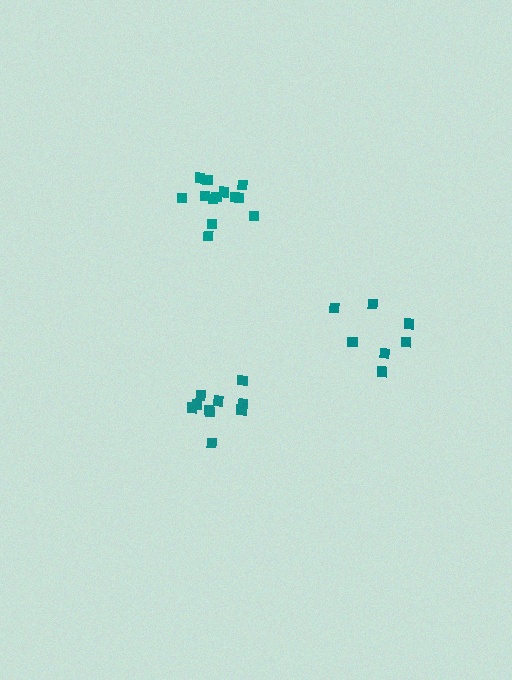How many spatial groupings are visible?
There are 3 spatial groupings.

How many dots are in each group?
Group 1: 10 dots, Group 2: 13 dots, Group 3: 7 dots (30 total).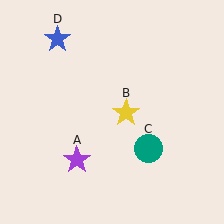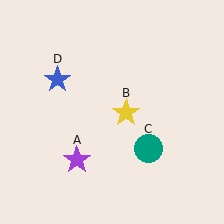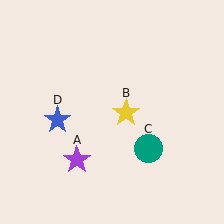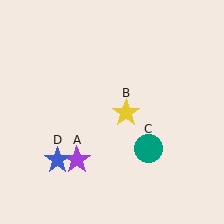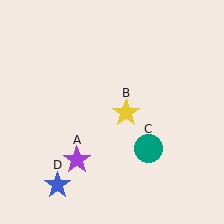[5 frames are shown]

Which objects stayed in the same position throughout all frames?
Purple star (object A) and yellow star (object B) and teal circle (object C) remained stationary.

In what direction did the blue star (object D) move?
The blue star (object D) moved down.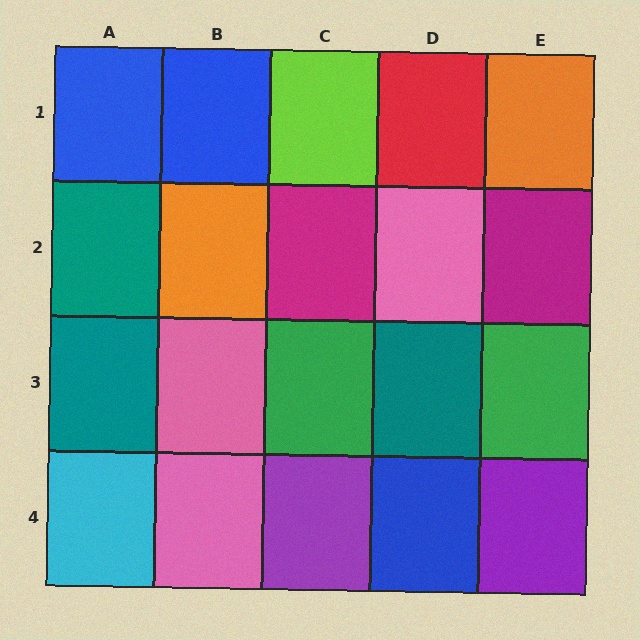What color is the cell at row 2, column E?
Magenta.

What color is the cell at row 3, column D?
Teal.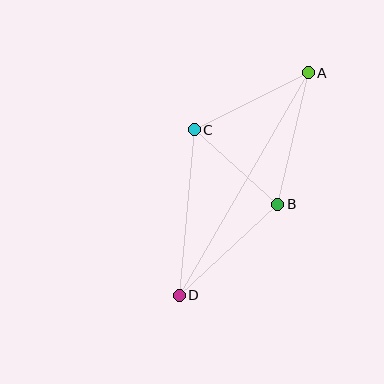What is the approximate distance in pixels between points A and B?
The distance between A and B is approximately 135 pixels.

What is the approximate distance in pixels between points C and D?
The distance between C and D is approximately 166 pixels.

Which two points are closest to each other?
Points B and C are closest to each other.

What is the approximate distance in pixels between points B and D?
The distance between B and D is approximately 134 pixels.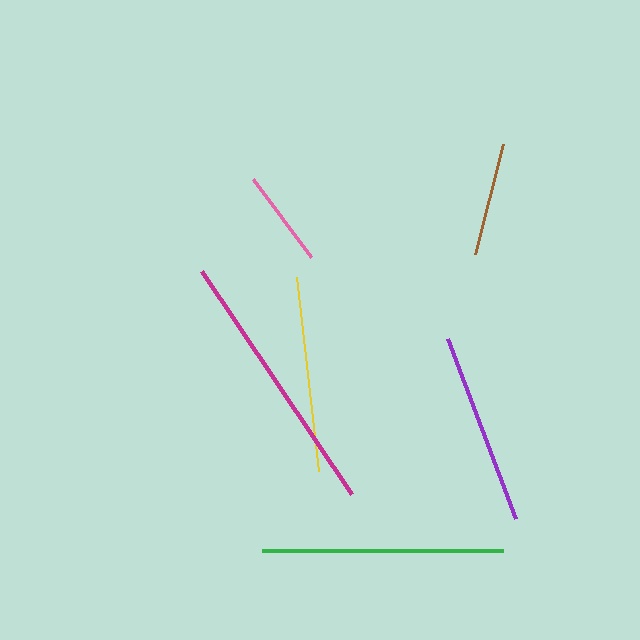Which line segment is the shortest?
The pink line is the shortest at approximately 97 pixels.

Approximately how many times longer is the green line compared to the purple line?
The green line is approximately 1.3 times the length of the purple line.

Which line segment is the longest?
The magenta line is the longest at approximately 269 pixels.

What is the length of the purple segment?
The purple segment is approximately 193 pixels long.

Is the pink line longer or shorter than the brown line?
The brown line is longer than the pink line.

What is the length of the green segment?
The green segment is approximately 241 pixels long.